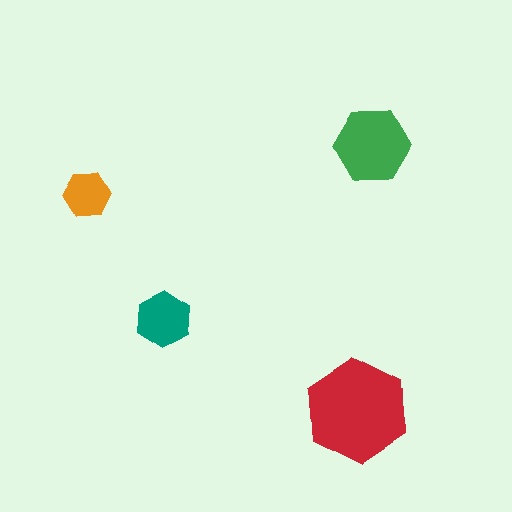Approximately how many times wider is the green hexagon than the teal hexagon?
About 1.5 times wider.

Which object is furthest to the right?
The green hexagon is rightmost.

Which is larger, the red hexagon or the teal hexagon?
The red one.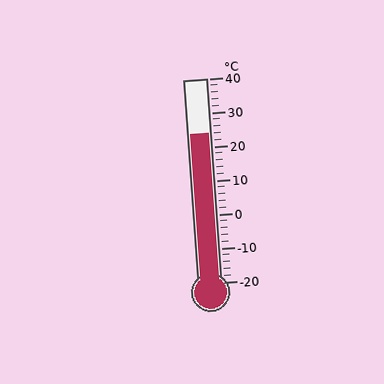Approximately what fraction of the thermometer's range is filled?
The thermometer is filled to approximately 75% of its range.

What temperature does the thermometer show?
The thermometer shows approximately 24°C.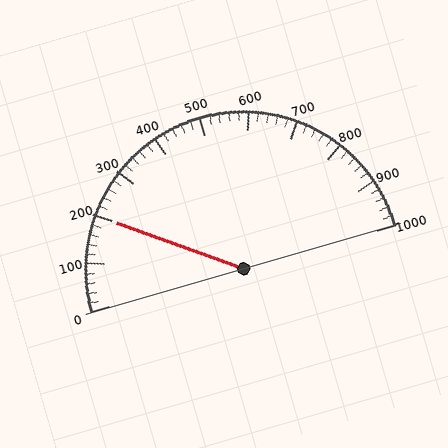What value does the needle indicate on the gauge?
The needle indicates approximately 200.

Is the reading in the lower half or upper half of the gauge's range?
The reading is in the lower half of the range (0 to 1000).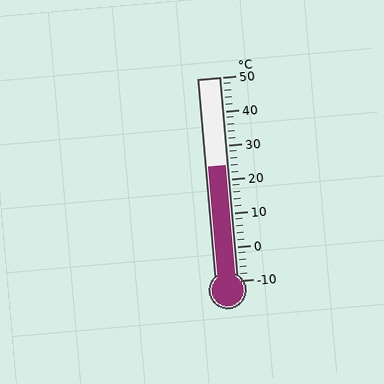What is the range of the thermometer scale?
The thermometer scale ranges from -10°C to 50°C.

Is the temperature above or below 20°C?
The temperature is above 20°C.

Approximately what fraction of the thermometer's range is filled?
The thermometer is filled to approximately 55% of its range.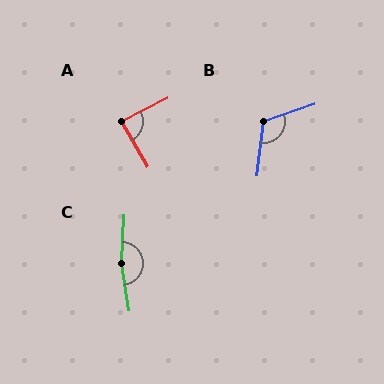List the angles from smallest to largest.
A (86°), B (116°), C (168°).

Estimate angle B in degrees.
Approximately 116 degrees.